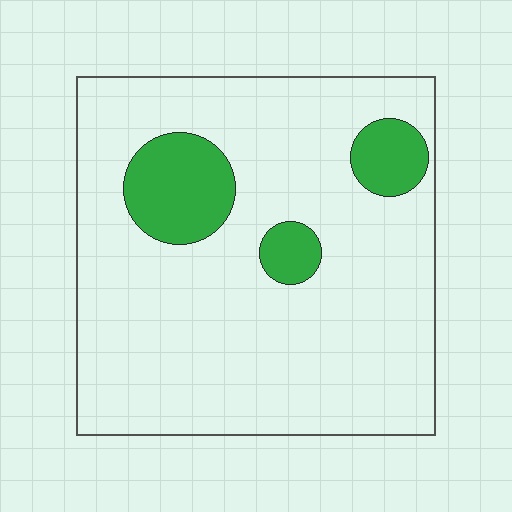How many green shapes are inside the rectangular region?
3.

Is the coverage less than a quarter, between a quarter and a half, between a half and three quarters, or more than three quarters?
Less than a quarter.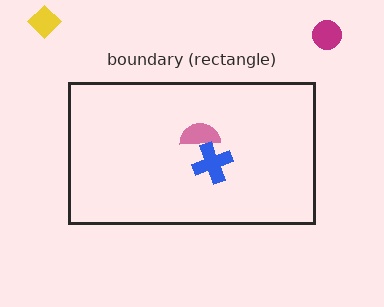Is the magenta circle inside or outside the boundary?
Outside.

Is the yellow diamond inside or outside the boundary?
Outside.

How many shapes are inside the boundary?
2 inside, 2 outside.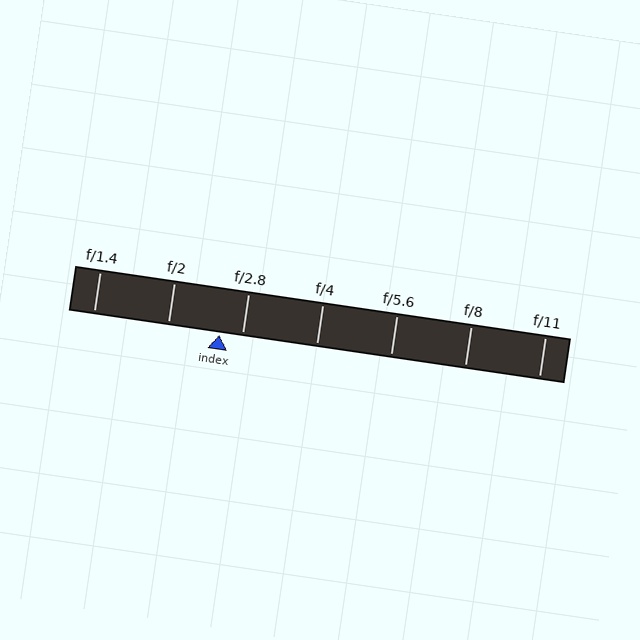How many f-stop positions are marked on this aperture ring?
There are 7 f-stop positions marked.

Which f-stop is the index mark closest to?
The index mark is closest to f/2.8.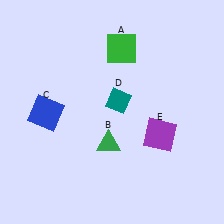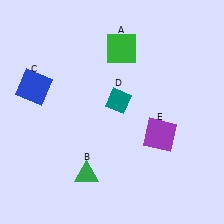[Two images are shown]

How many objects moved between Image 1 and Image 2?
2 objects moved between the two images.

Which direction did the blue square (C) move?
The blue square (C) moved up.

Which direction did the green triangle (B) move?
The green triangle (B) moved down.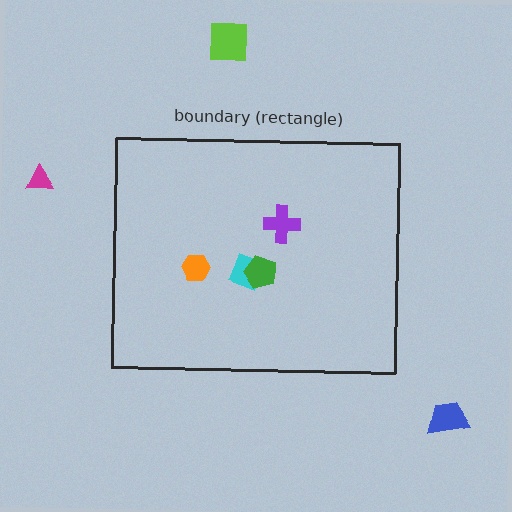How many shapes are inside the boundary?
4 inside, 3 outside.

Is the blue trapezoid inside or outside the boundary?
Outside.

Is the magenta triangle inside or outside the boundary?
Outside.